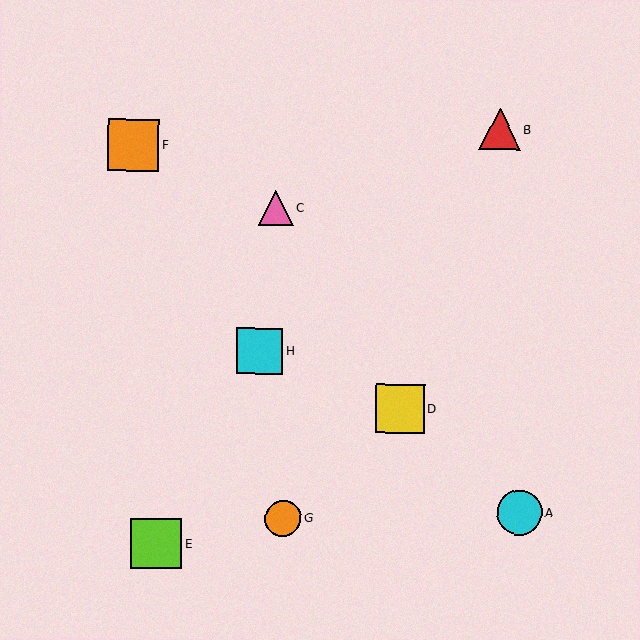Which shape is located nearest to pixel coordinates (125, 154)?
The orange square (labeled F) at (133, 145) is nearest to that location.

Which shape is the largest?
The orange square (labeled F) is the largest.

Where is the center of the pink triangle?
The center of the pink triangle is at (275, 207).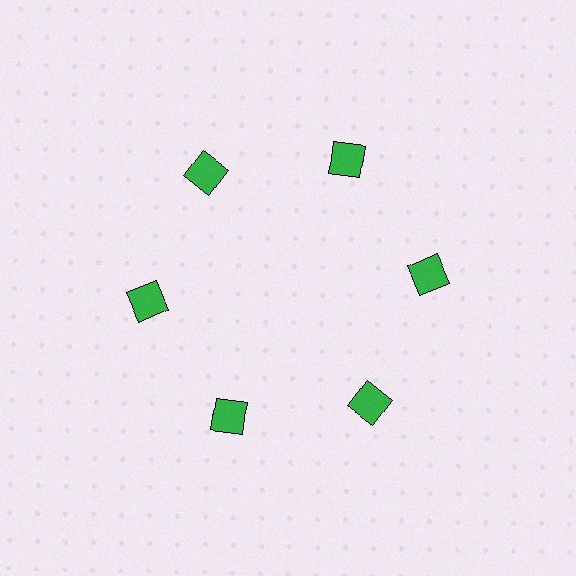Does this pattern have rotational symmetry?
Yes, this pattern has 6-fold rotational symmetry. It looks the same after rotating 60 degrees around the center.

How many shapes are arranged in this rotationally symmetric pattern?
There are 6 shapes, arranged in 6 groups of 1.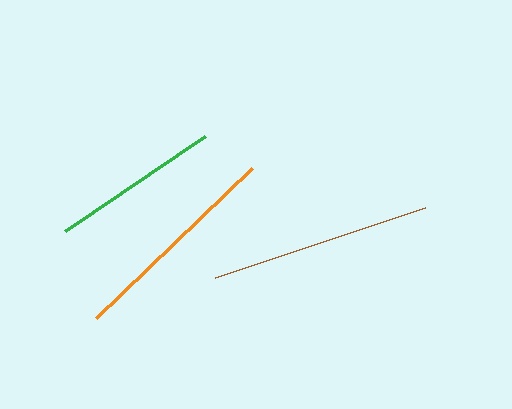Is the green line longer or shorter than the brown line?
The brown line is longer than the green line.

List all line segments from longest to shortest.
From longest to shortest: brown, orange, green.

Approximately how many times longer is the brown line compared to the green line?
The brown line is approximately 1.3 times the length of the green line.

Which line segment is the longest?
The brown line is the longest at approximately 222 pixels.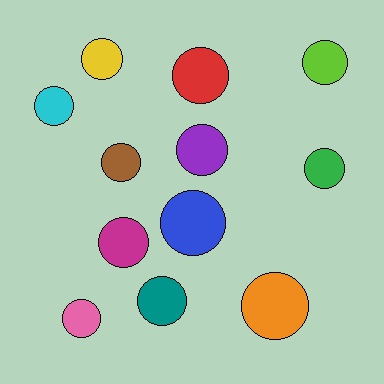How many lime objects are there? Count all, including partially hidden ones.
There is 1 lime object.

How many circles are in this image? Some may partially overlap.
There are 12 circles.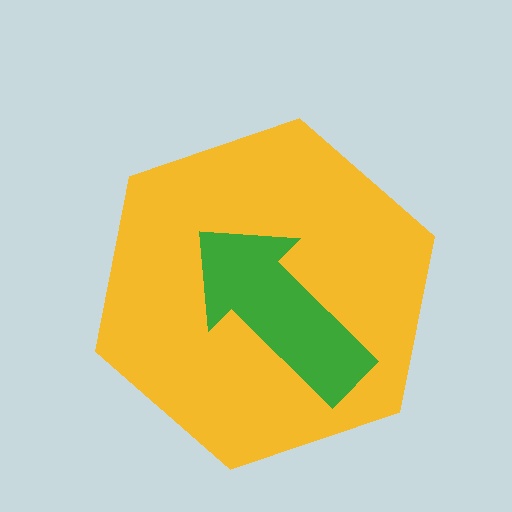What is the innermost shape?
The green arrow.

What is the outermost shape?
The yellow hexagon.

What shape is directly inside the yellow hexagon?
The green arrow.